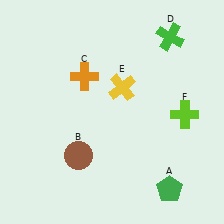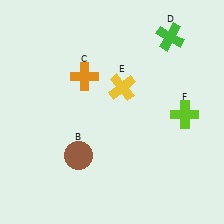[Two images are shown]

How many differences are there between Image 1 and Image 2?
There is 1 difference between the two images.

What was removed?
The green pentagon (A) was removed in Image 2.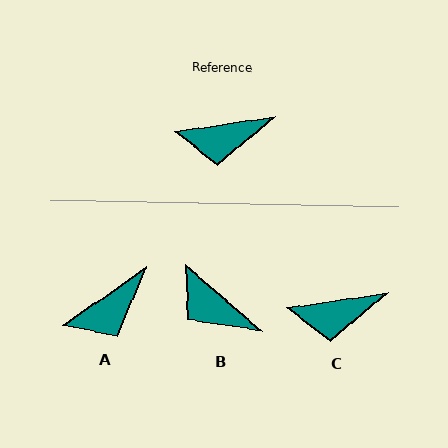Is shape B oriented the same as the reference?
No, it is off by about 50 degrees.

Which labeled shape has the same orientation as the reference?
C.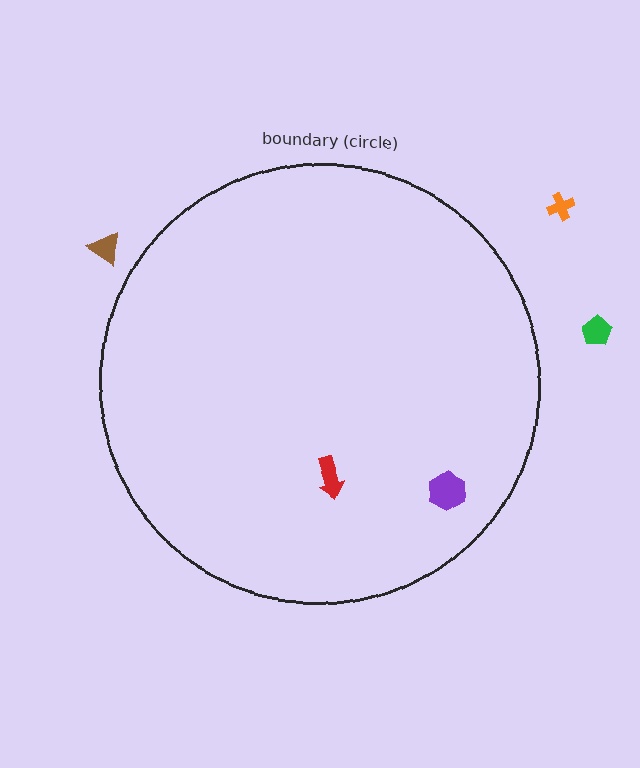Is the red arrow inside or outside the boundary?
Inside.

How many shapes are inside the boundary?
2 inside, 3 outside.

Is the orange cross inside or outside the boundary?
Outside.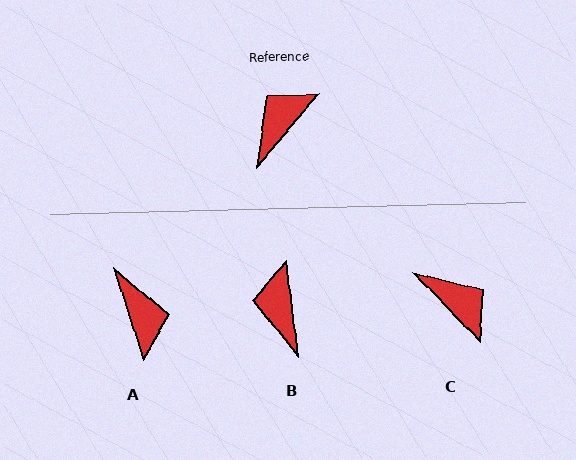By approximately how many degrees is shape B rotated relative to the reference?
Approximately 47 degrees counter-clockwise.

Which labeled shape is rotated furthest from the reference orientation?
A, about 122 degrees away.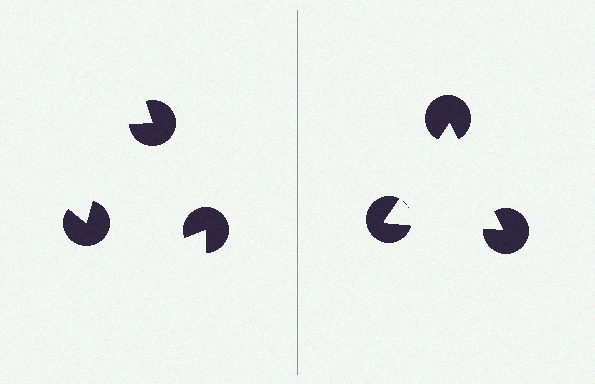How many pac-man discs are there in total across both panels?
6 — 3 on each side.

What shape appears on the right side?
An illusory triangle.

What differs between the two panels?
The pac-man discs are positioned identically on both sides; only the wedge orientations differ. On the right they align to a triangle; on the left they are misaligned.